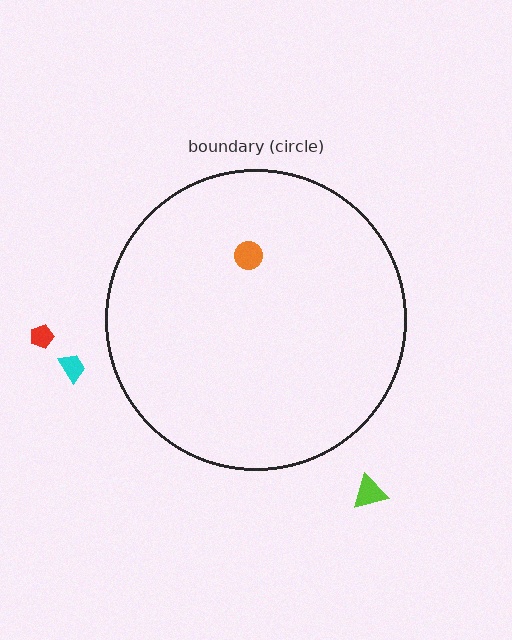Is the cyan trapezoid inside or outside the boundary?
Outside.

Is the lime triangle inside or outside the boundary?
Outside.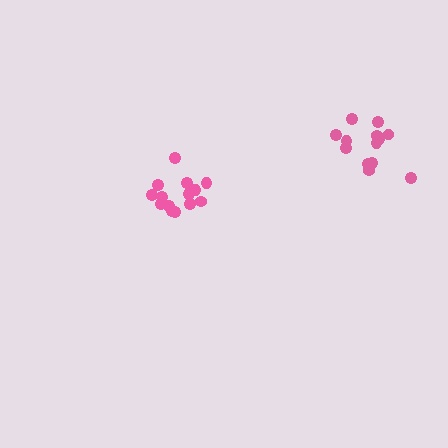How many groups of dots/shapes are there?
There are 2 groups.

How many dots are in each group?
Group 1: 14 dots, Group 2: 13 dots (27 total).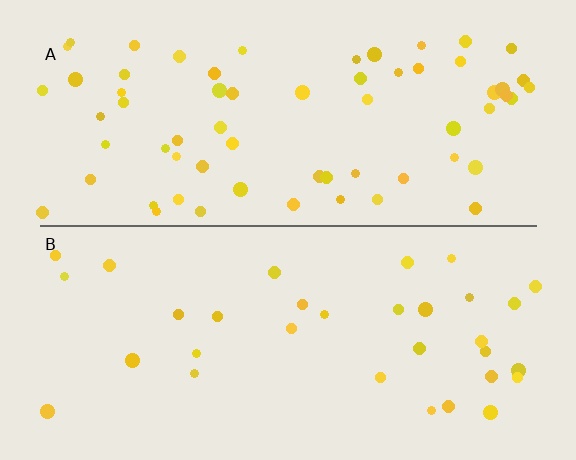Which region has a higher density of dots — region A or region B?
A (the top).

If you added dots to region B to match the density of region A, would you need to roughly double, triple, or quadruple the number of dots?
Approximately double.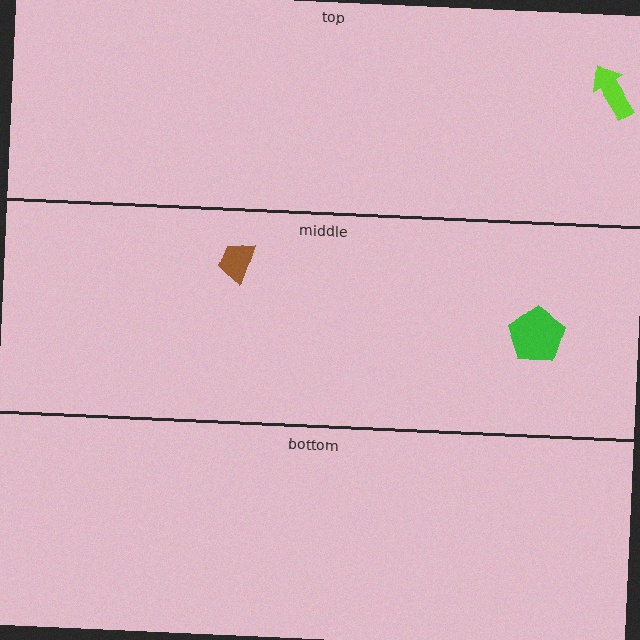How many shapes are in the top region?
1.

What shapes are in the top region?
The lime arrow.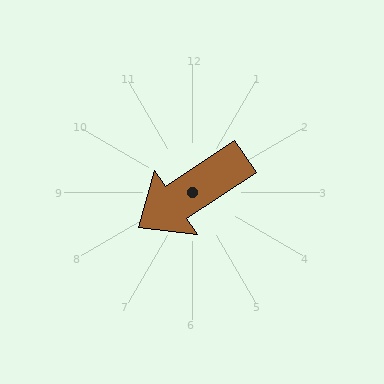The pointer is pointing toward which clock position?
Roughly 8 o'clock.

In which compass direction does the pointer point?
Southwest.